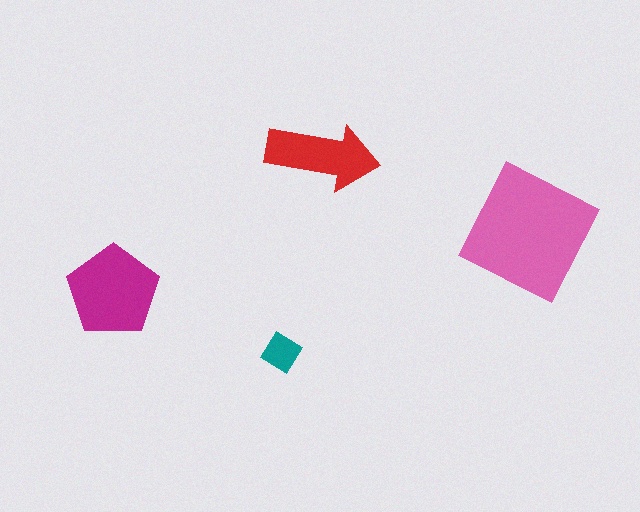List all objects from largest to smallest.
The pink square, the magenta pentagon, the red arrow, the teal diamond.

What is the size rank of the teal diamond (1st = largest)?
4th.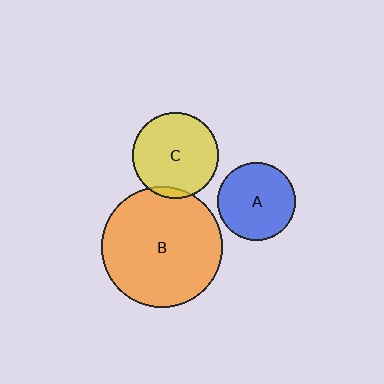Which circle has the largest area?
Circle B (orange).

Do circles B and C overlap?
Yes.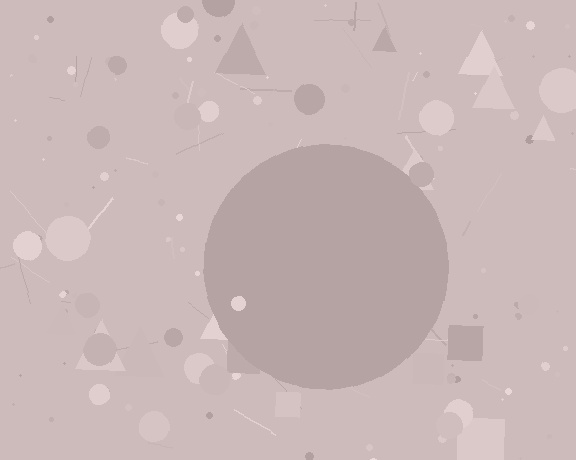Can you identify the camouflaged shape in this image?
The camouflaged shape is a circle.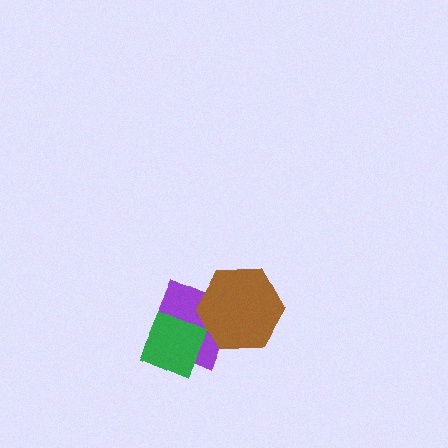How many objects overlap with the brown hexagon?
1 object overlaps with the brown hexagon.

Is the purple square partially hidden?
Yes, it is partially covered by another shape.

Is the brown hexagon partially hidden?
No, no other shape covers it.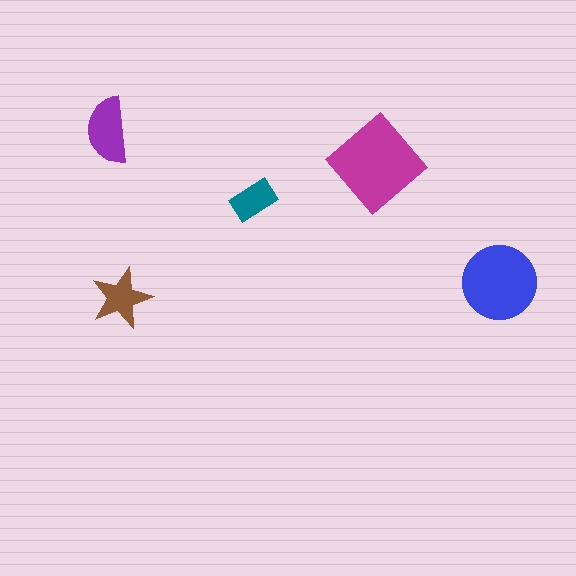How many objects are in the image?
There are 5 objects in the image.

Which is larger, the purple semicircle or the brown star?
The purple semicircle.